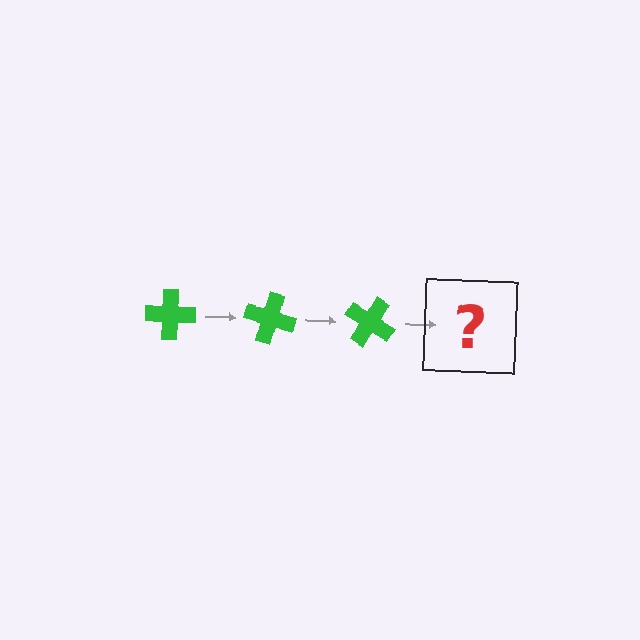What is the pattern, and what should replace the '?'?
The pattern is that the cross rotates 15 degrees each step. The '?' should be a green cross rotated 45 degrees.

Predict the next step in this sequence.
The next step is a green cross rotated 45 degrees.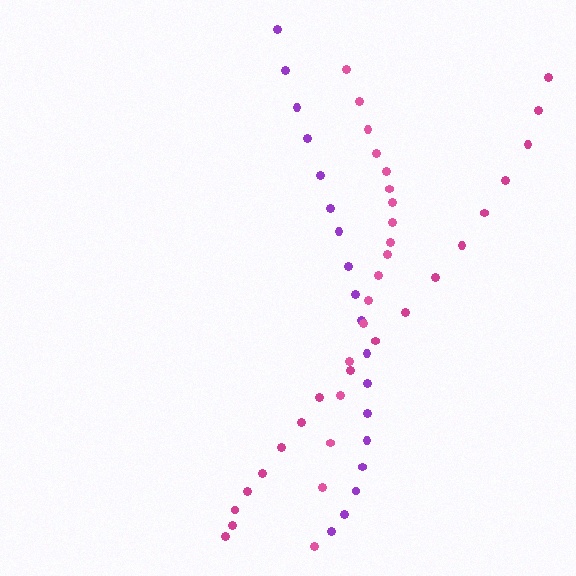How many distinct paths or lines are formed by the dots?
There are 3 distinct paths.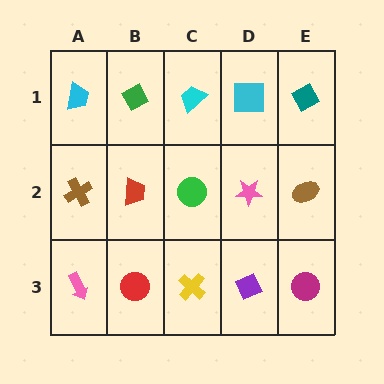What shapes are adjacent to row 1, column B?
A red trapezoid (row 2, column B), a cyan trapezoid (row 1, column A), a cyan trapezoid (row 1, column C).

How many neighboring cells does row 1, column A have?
2.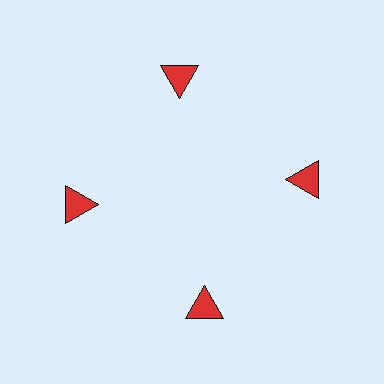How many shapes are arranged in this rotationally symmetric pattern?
There are 4 shapes, arranged in 4 groups of 1.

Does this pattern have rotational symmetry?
Yes, this pattern has 4-fold rotational symmetry. It looks the same after rotating 90 degrees around the center.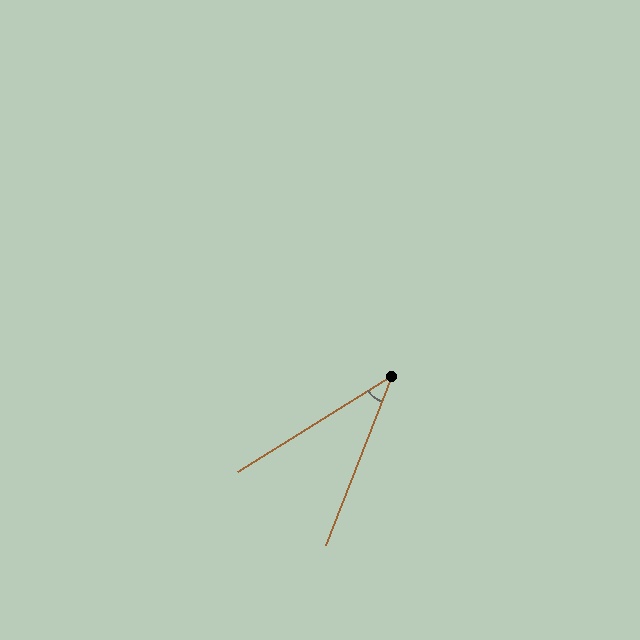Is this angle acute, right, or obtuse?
It is acute.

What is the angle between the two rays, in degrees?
Approximately 37 degrees.